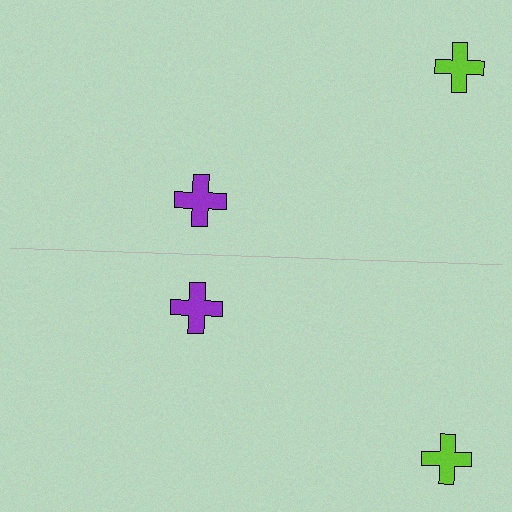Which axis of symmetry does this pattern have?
The pattern has a horizontal axis of symmetry running through the center of the image.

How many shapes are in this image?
There are 4 shapes in this image.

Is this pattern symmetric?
Yes, this pattern has bilateral (reflection) symmetry.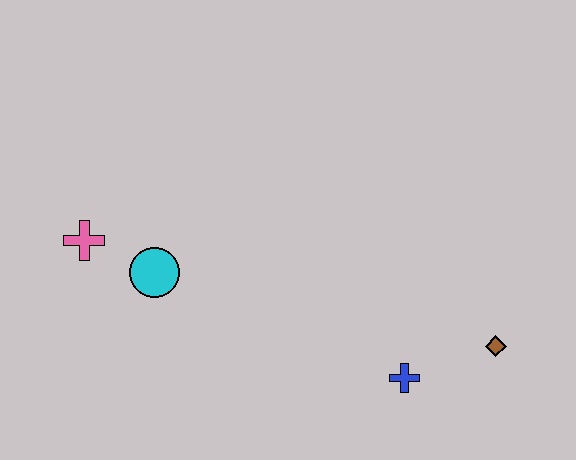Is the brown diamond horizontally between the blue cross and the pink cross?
No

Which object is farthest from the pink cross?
The brown diamond is farthest from the pink cross.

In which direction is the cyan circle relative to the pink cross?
The cyan circle is to the right of the pink cross.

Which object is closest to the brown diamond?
The blue cross is closest to the brown diamond.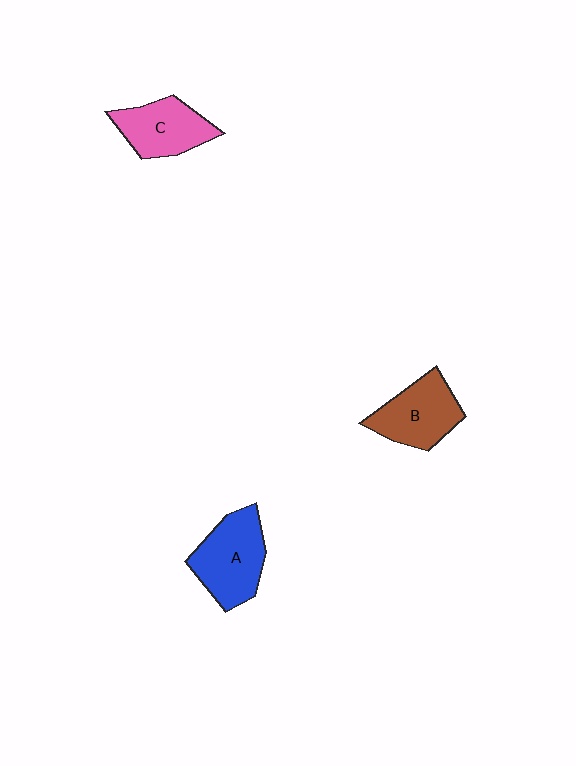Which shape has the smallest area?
Shape C (pink).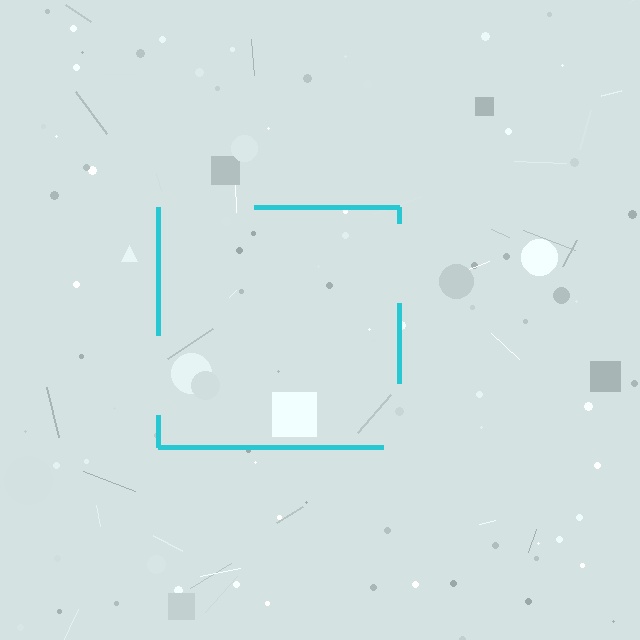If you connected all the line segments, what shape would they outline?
They would outline a square.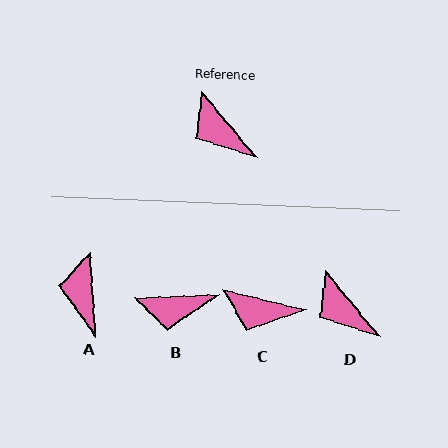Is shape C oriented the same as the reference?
No, it is off by about 36 degrees.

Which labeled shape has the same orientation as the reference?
D.